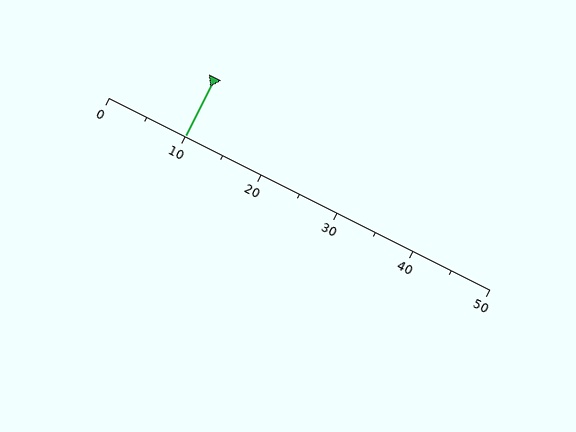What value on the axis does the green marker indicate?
The marker indicates approximately 10.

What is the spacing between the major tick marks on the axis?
The major ticks are spaced 10 apart.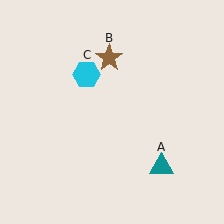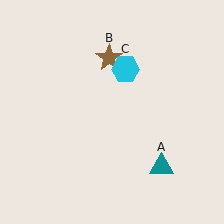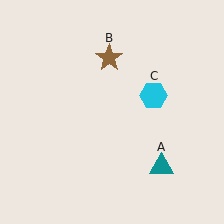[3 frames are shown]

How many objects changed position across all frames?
1 object changed position: cyan hexagon (object C).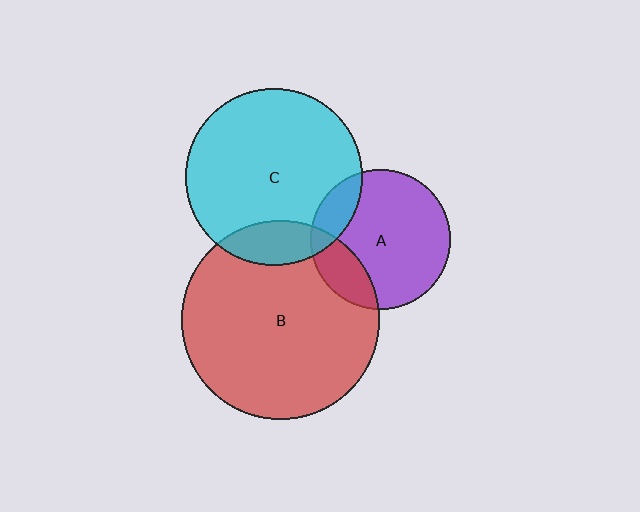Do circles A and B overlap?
Yes.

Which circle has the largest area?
Circle B (red).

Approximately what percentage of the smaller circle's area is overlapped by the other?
Approximately 20%.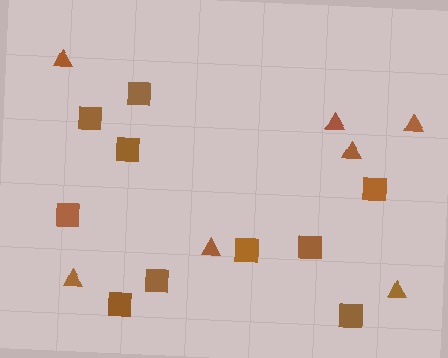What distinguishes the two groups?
There are 2 groups: one group of triangles (7) and one group of squares (10).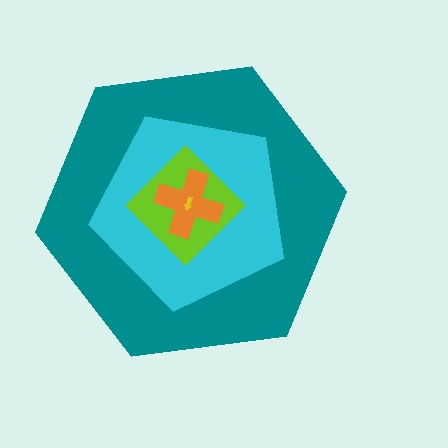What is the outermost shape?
The teal hexagon.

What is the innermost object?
The yellow arrow.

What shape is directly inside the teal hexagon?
The cyan pentagon.